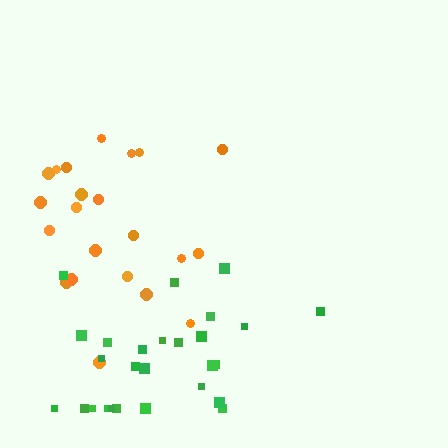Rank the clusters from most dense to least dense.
green, orange.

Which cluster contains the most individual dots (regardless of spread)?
Green (27).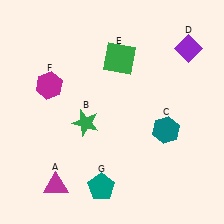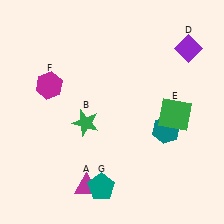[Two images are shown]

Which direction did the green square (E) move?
The green square (E) moved down.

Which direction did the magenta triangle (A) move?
The magenta triangle (A) moved right.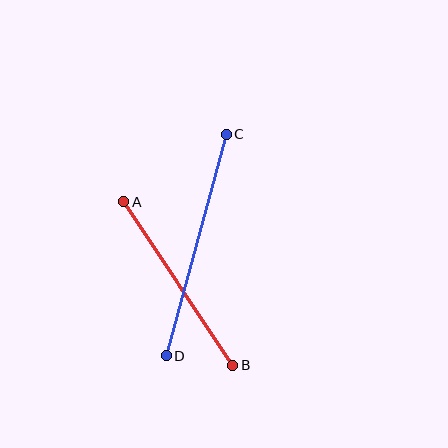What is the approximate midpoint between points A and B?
The midpoint is at approximately (178, 284) pixels.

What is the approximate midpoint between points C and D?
The midpoint is at approximately (196, 245) pixels.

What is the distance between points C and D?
The distance is approximately 230 pixels.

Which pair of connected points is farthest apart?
Points C and D are farthest apart.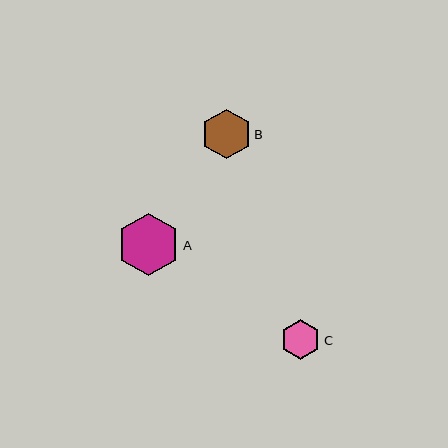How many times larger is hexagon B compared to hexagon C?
Hexagon B is approximately 1.2 times the size of hexagon C.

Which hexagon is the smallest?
Hexagon C is the smallest with a size of approximately 40 pixels.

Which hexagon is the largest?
Hexagon A is the largest with a size of approximately 62 pixels.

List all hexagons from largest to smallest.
From largest to smallest: A, B, C.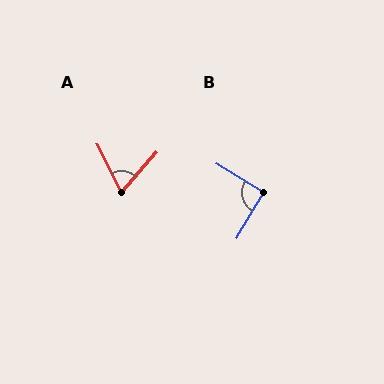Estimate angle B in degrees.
Approximately 91 degrees.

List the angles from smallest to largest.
A (69°), B (91°).